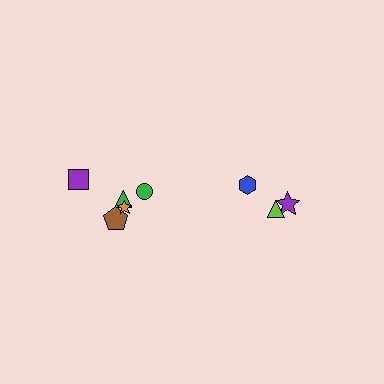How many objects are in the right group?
There are 3 objects.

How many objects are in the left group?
There are 5 objects.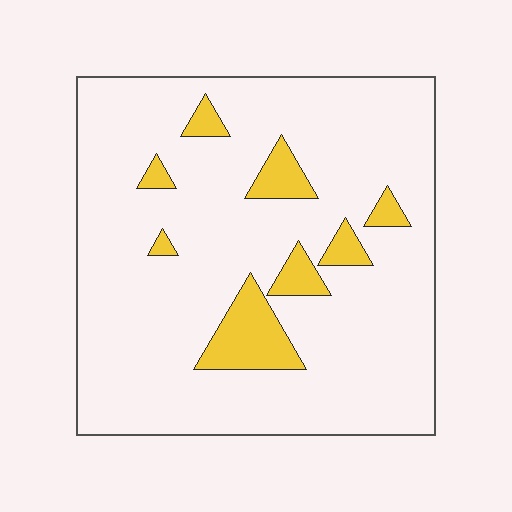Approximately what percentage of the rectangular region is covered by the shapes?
Approximately 10%.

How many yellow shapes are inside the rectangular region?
8.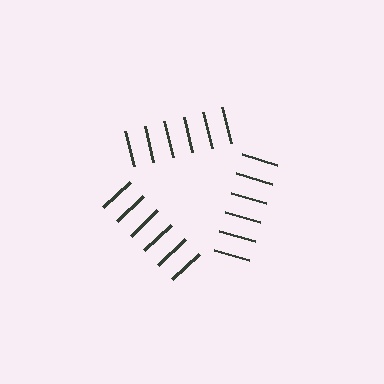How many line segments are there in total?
18 — 6 along each of the 3 edges.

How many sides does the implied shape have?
3 sides — the line-ends trace a triangle.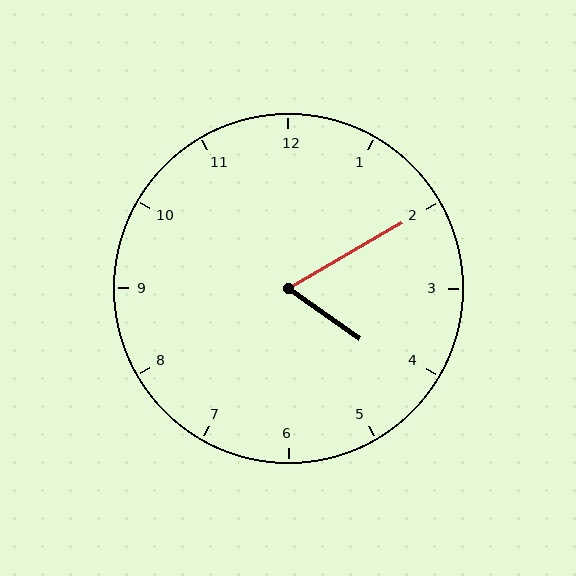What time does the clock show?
4:10.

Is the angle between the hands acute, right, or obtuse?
It is acute.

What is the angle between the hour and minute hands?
Approximately 65 degrees.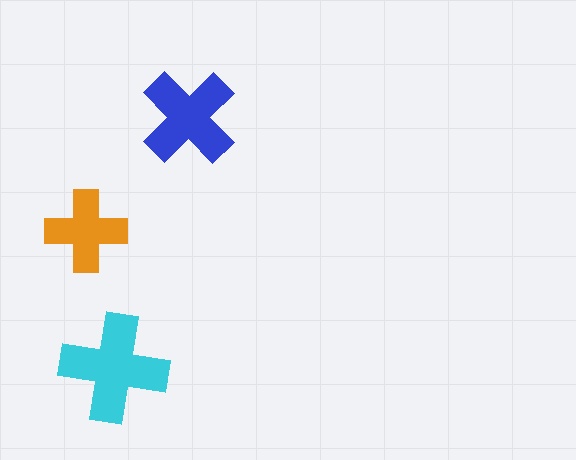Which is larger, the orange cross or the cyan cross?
The cyan one.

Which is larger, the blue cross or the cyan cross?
The cyan one.